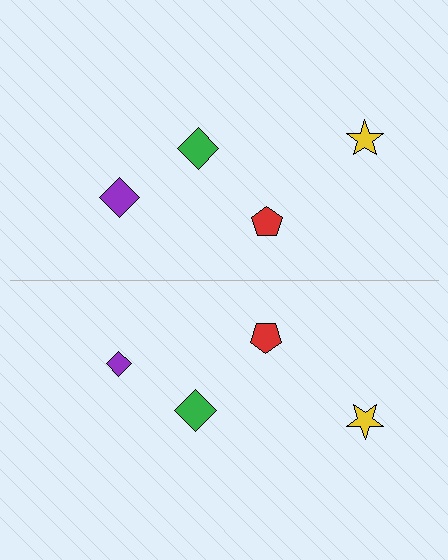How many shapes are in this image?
There are 8 shapes in this image.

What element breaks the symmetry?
The purple diamond on the bottom side has a different size than its mirror counterpart.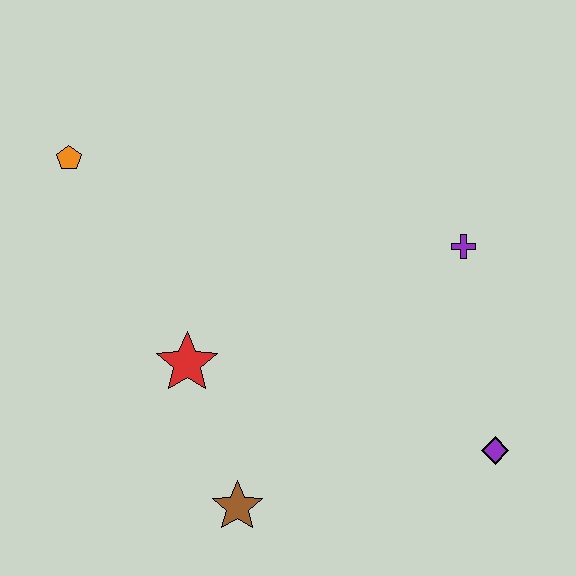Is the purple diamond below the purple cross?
Yes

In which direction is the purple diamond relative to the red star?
The purple diamond is to the right of the red star.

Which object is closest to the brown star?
The red star is closest to the brown star.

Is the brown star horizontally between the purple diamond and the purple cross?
No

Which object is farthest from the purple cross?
The orange pentagon is farthest from the purple cross.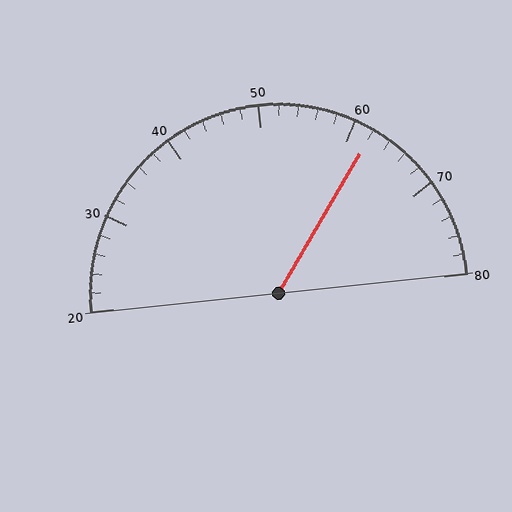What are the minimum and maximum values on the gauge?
The gauge ranges from 20 to 80.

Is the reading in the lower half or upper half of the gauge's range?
The reading is in the upper half of the range (20 to 80).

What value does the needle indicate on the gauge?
The needle indicates approximately 62.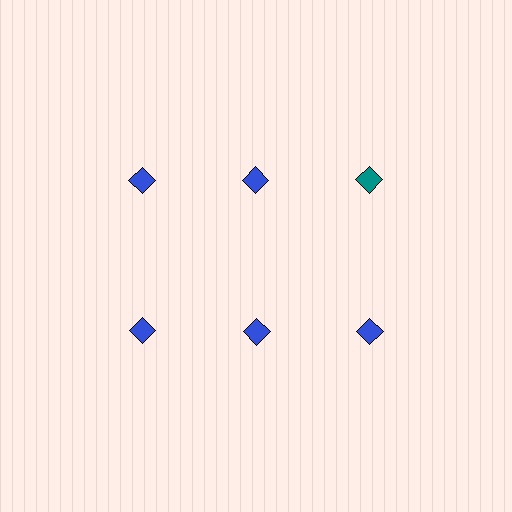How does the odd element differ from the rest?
It has a different color: teal instead of blue.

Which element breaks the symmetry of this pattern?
The teal diamond in the top row, center column breaks the symmetry. All other shapes are blue diamonds.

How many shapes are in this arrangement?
There are 6 shapes arranged in a grid pattern.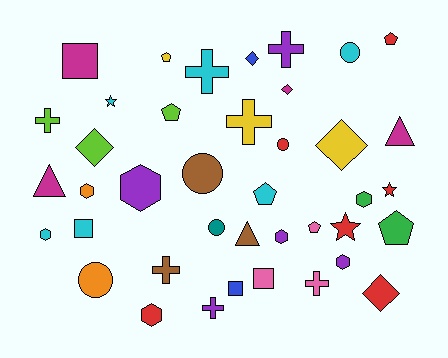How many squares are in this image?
There are 4 squares.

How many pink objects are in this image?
There are 3 pink objects.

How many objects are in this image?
There are 40 objects.